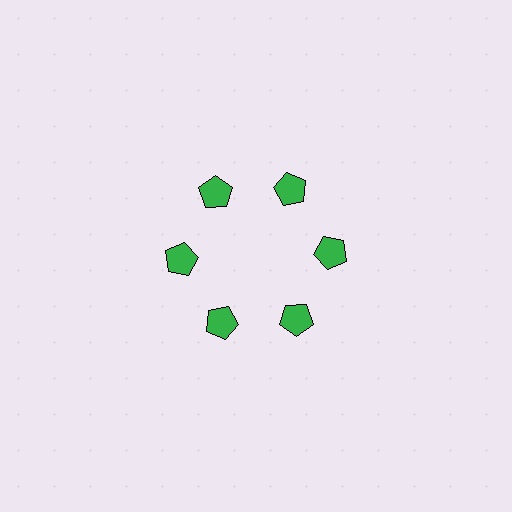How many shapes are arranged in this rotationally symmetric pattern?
There are 6 shapes, arranged in 6 groups of 1.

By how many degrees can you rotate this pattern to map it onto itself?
The pattern maps onto itself every 60 degrees of rotation.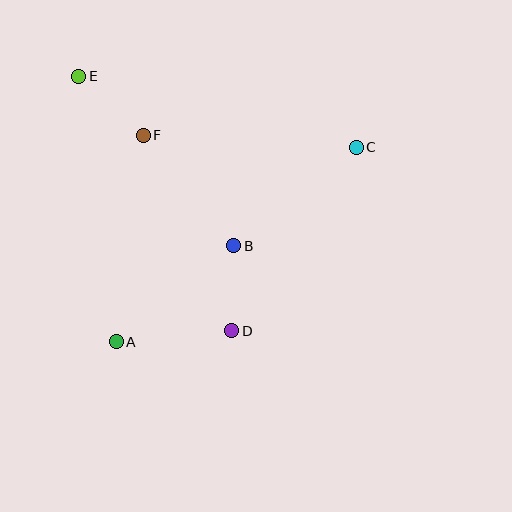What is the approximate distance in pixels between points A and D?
The distance between A and D is approximately 116 pixels.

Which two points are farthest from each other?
Points A and C are farthest from each other.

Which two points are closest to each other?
Points B and D are closest to each other.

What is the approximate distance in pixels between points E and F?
The distance between E and F is approximately 87 pixels.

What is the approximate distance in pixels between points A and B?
The distance between A and B is approximately 152 pixels.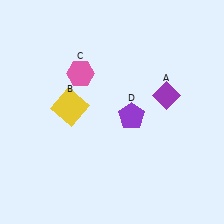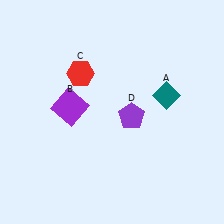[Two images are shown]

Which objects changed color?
A changed from purple to teal. B changed from yellow to purple. C changed from pink to red.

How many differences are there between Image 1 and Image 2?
There are 3 differences between the two images.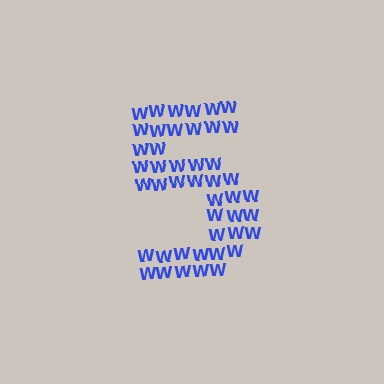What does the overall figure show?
The overall figure shows the digit 5.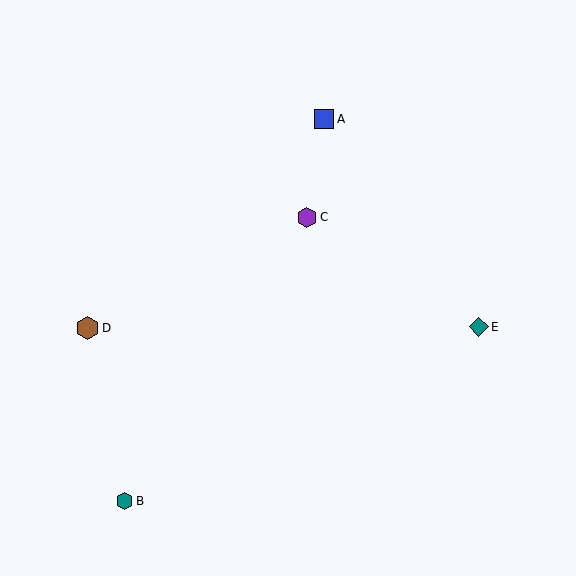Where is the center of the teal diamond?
The center of the teal diamond is at (479, 327).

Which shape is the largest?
The brown hexagon (labeled D) is the largest.